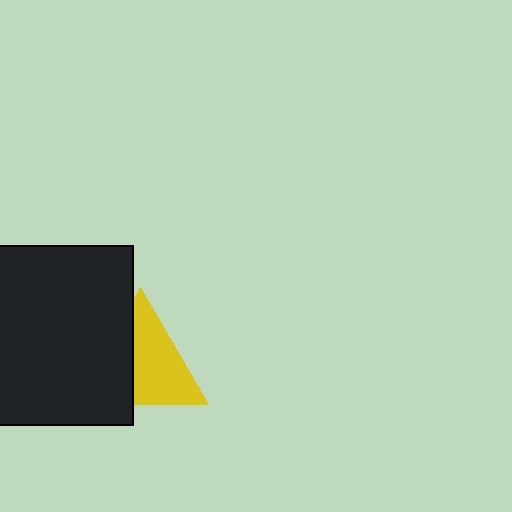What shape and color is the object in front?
The object in front is a black square.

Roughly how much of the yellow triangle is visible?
About half of it is visible (roughly 60%).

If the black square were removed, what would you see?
You would see the complete yellow triangle.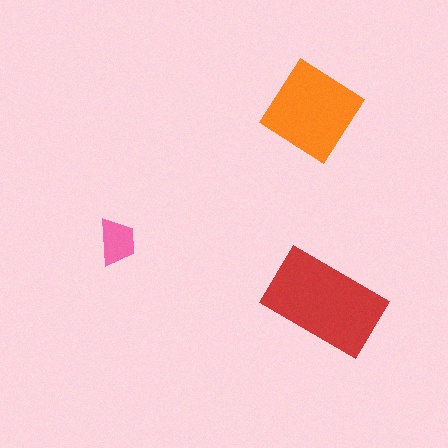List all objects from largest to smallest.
The red rectangle, the orange diamond, the pink trapezoid.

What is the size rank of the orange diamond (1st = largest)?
2nd.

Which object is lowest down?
The red rectangle is bottommost.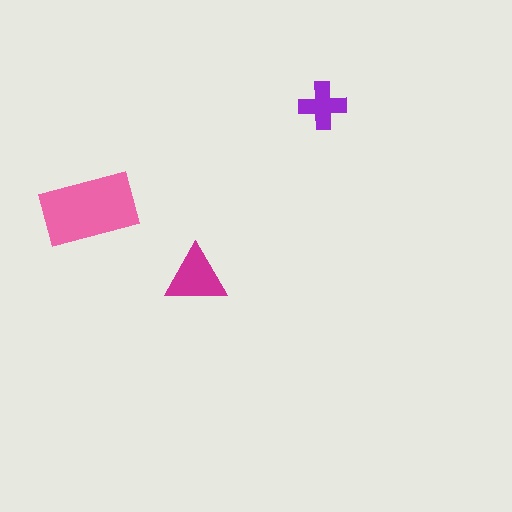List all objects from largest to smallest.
The pink rectangle, the magenta triangle, the purple cross.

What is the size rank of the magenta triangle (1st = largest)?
2nd.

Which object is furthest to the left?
The pink rectangle is leftmost.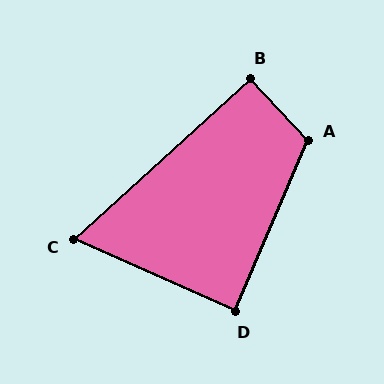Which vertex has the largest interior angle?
A, at approximately 114 degrees.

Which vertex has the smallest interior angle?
C, at approximately 66 degrees.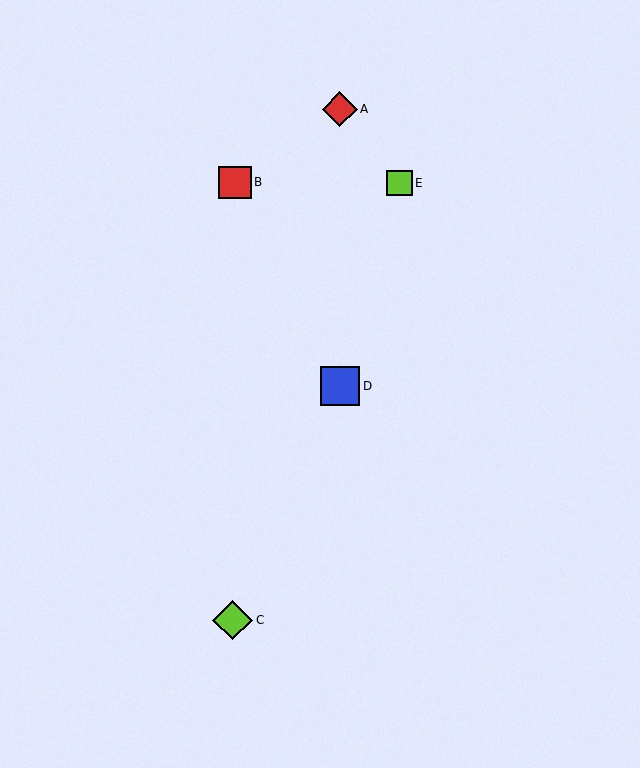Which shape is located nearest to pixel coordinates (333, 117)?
The red diamond (labeled A) at (340, 109) is nearest to that location.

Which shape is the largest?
The lime diamond (labeled C) is the largest.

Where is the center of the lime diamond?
The center of the lime diamond is at (233, 620).